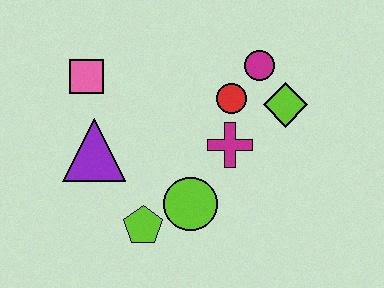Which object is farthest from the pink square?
The lime diamond is farthest from the pink square.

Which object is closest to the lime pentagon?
The lime circle is closest to the lime pentagon.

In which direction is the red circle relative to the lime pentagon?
The red circle is above the lime pentagon.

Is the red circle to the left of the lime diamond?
Yes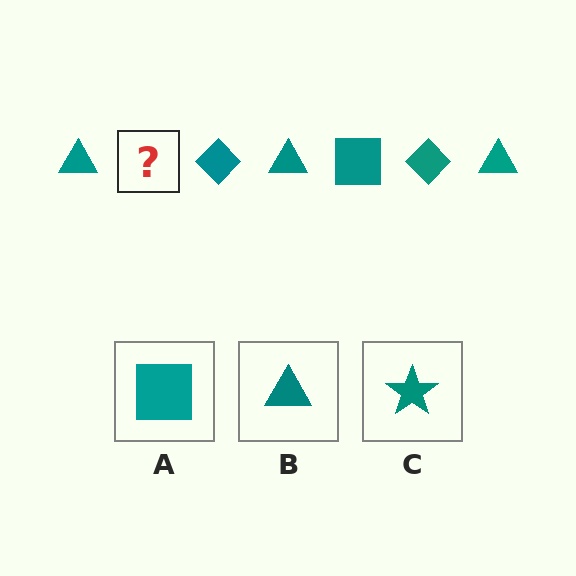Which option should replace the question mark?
Option A.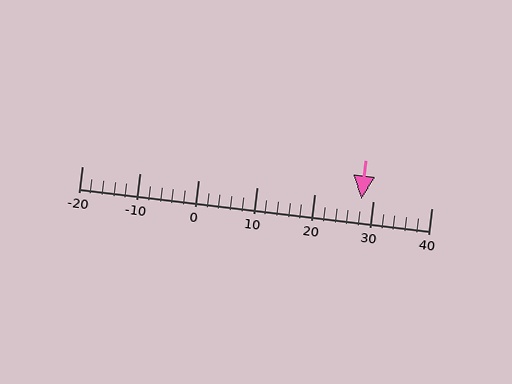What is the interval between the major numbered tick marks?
The major tick marks are spaced 10 units apart.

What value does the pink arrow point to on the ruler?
The pink arrow points to approximately 28.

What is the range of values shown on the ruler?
The ruler shows values from -20 to 40.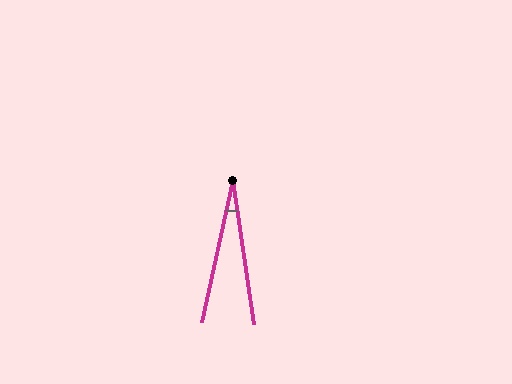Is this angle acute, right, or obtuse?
It is acute.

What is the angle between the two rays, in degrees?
Approximately 21 degrees.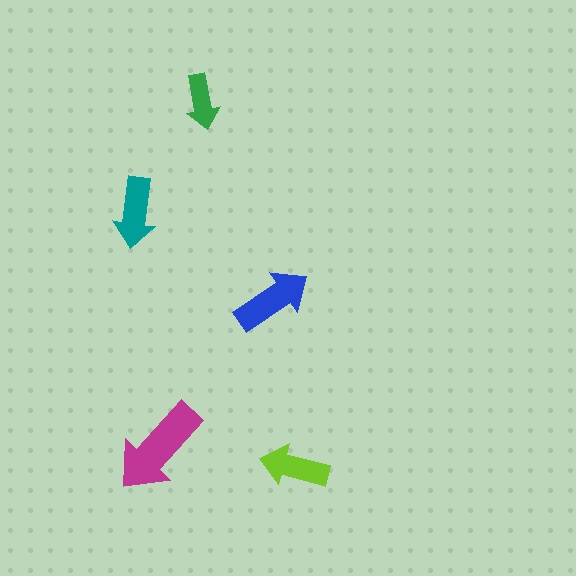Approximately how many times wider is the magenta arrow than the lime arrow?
About 1.5 times wider.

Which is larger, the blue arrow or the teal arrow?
The blue one.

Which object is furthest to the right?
The lime arrow is rightmost.